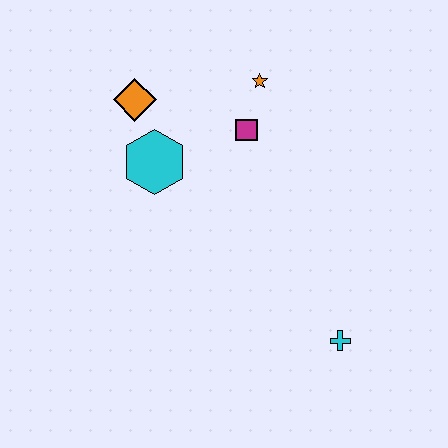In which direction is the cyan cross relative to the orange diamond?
The cyan cross is below the orange diamond.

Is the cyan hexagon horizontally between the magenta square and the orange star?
No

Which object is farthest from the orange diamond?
The cyan cross is farthest from the orange diamond.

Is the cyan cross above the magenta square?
No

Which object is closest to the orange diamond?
The cyan hexagon is closest to the orange diamond.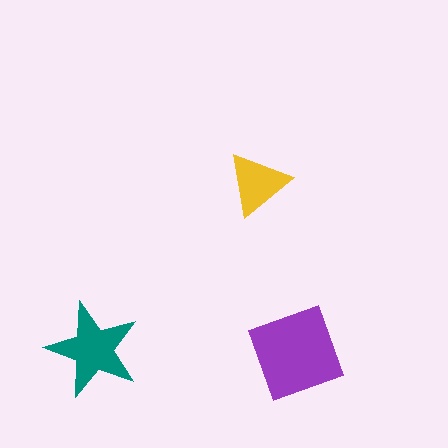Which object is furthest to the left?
The teal star is leftmost.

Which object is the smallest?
The yellow triangle.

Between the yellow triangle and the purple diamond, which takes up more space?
The purple diamond.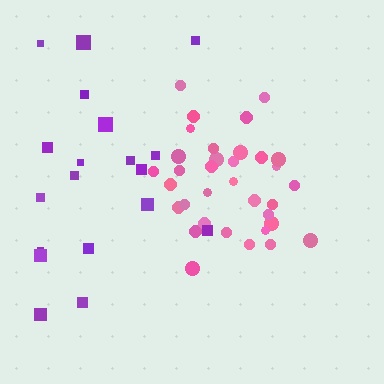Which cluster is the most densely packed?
Pink.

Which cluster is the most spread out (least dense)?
Purple.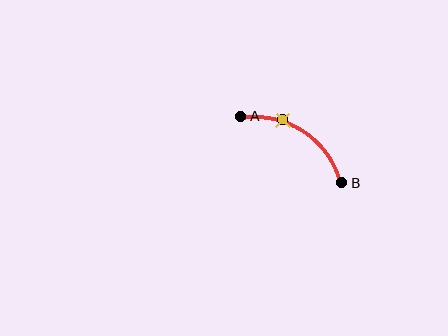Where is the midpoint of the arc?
The arc midpoint is the point on the curve farthest from the straight line joining A and B. It sits above that line.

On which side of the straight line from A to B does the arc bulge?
The arc bulges above the straight line connecting A and B.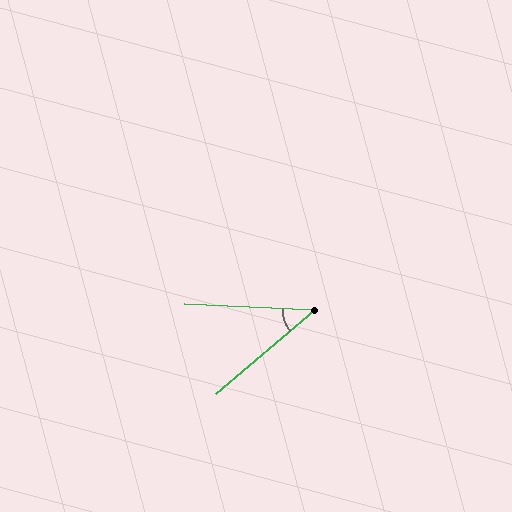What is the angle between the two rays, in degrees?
Approximately 43 degrees.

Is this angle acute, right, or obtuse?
It is acute.